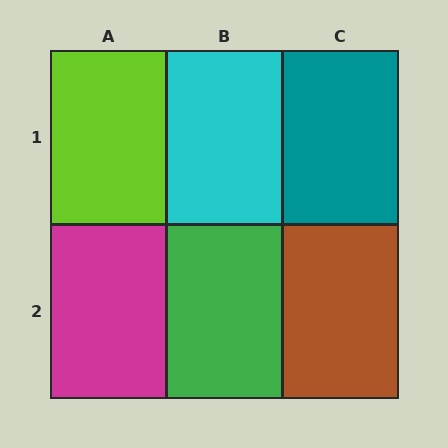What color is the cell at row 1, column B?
Cyan.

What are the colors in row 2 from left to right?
Magenta, green, brown.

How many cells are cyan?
1 cell is cyan.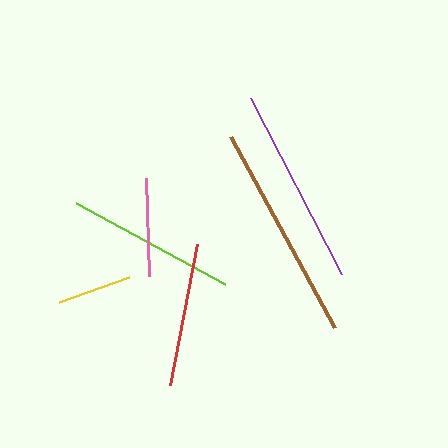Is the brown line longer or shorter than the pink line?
The brown line is longer than the pink line.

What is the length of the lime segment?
The lime segment is approximately 170 pixels long.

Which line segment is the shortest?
The yellow line is the shortest at approximately 75 pixels.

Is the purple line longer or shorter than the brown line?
The brown line is longer than the purple line.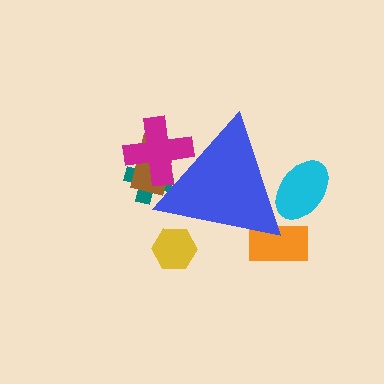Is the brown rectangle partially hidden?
Yes, the brown rectangle is partially hidden behind the blue triangle.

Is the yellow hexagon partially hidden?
Yes, the yellow hexagon is partially hidden behind the blue triangle.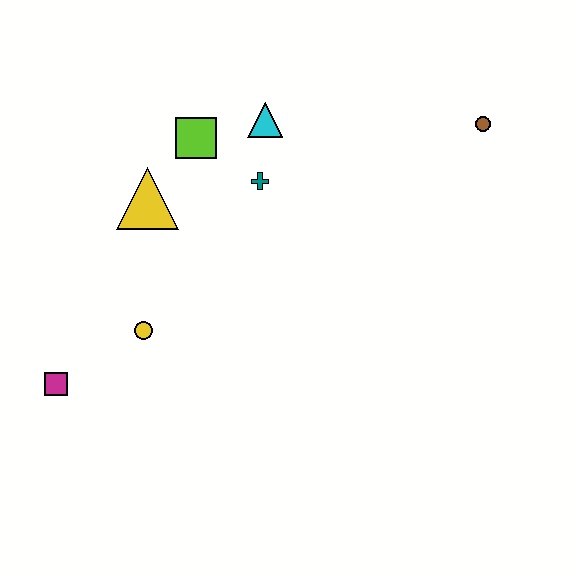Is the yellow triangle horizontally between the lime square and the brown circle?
No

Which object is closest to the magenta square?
The yellow circle is closest to the magenta square.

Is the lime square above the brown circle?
No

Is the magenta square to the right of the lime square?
No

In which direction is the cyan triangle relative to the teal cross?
The cyan triangle is above the teal cross.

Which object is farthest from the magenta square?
The brown circle is farthest from the magenta square.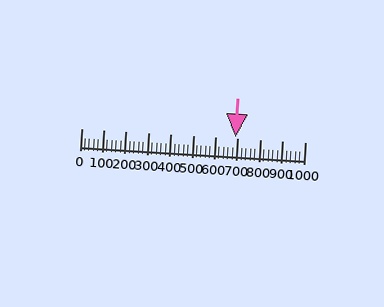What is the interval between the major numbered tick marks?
The major tick marks are spaced 100 units apart.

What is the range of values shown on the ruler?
The ruler shows values from 0 to 1000.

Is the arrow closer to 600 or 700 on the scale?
The arrow is closer to 700.